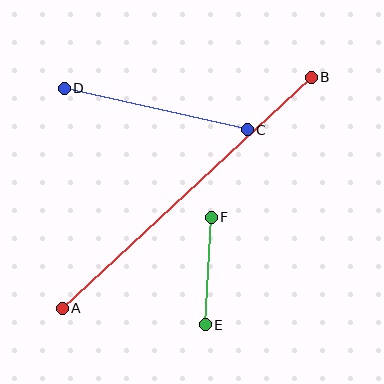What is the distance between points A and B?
The distance is approximately 340 pixels.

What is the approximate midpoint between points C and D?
The midpoint is at approximately (156, 109) pixels.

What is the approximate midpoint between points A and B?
The midpoint is at approximately (187, 193) pixels.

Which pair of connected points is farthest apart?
Points A and B are farthest apart.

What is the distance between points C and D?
The distance is approximately 188 pixels.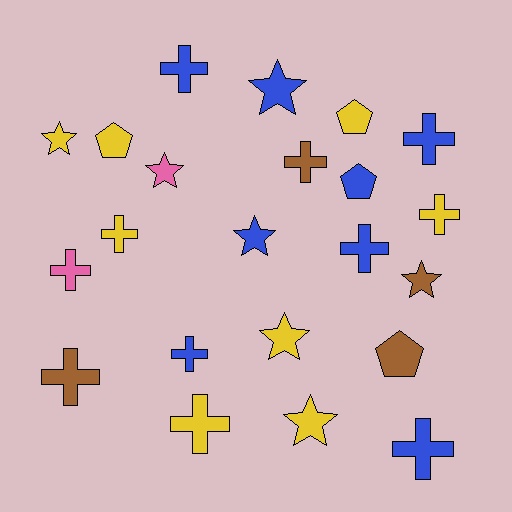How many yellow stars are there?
There are 3 yellow stars.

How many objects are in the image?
There are 22 objects.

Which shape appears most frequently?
Cross, with 11 objects.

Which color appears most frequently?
Yellow, with 8 objects.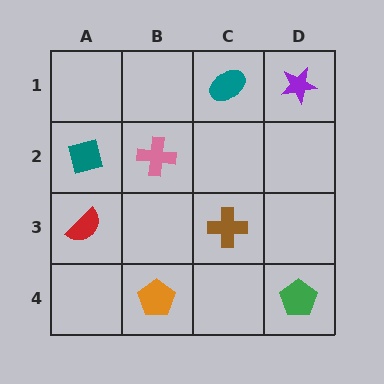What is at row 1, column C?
A teal ellipse.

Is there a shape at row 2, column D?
No, that cell is empty.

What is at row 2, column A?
A teal square.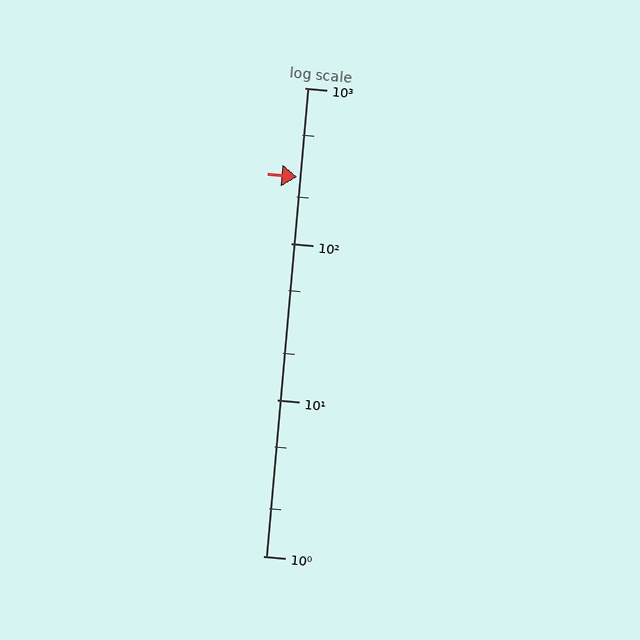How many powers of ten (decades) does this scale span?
The scale spans 3 decades, from 1 to 1000.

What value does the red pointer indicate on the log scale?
The pointer indicates approximately 270.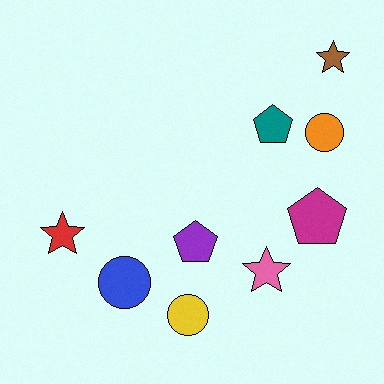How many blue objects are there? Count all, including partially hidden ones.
There is 1 blue object.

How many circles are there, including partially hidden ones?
There are 3 circles.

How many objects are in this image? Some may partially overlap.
There are 9 objects.